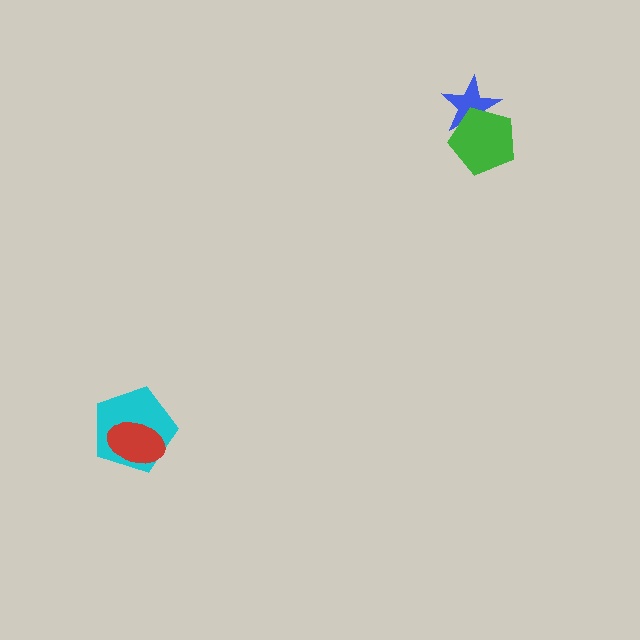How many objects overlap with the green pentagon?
1 object overlaps with the green pentagon.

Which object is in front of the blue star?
The green pentagon is in front of the blue star.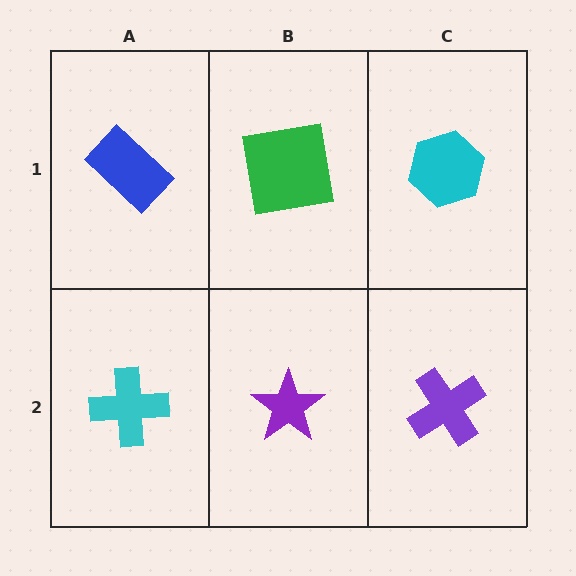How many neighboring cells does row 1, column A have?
2.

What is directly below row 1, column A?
A cyan cross.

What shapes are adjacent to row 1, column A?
A cyan cross (row 2, column A), a green square (row 1, column B).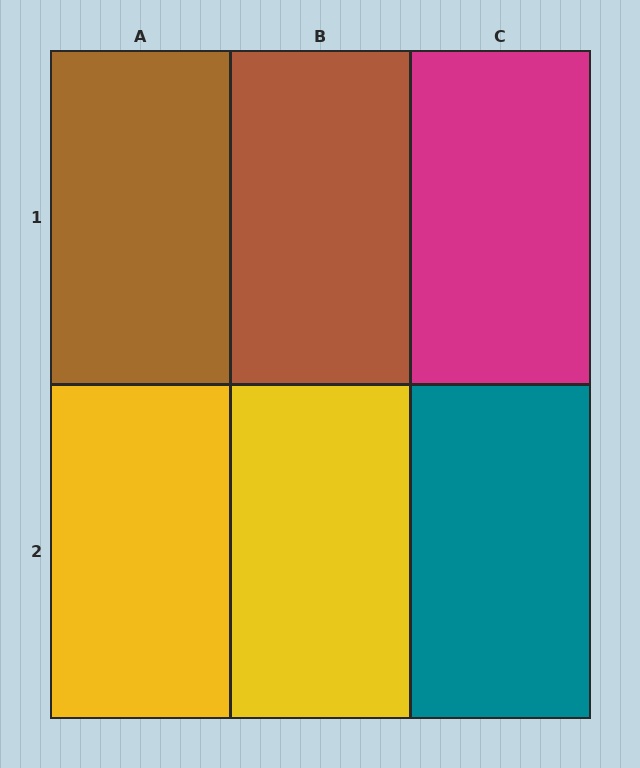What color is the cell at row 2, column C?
Teal.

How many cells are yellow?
2 cells are yellow.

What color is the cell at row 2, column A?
Yellow.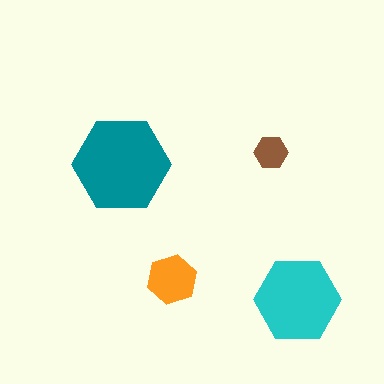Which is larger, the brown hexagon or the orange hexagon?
The orange one.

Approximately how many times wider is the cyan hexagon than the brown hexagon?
About 2.5 times wider.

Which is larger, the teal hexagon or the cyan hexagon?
The teal one.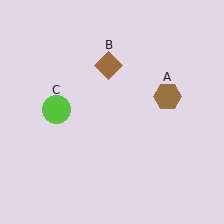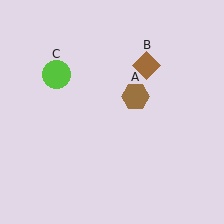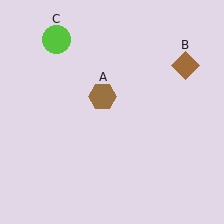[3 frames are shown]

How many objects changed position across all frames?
3 objects changed position: brown hexagon (object A), brown diamond (object B), lime circle (object C).